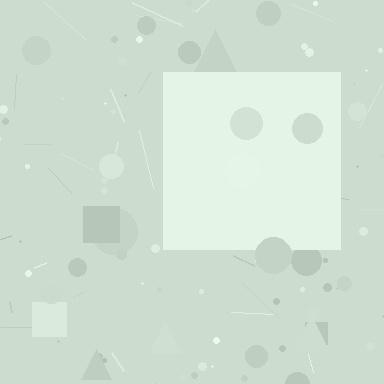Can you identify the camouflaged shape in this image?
The camouflaged shape is a square.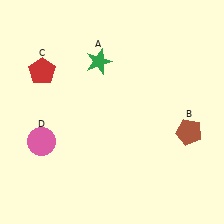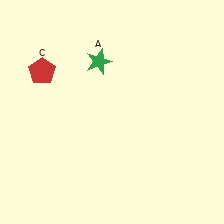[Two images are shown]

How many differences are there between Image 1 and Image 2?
There are 2 differences between the two images.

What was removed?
The brown pentagon (B), the pink circle (D) were removed in Image 2.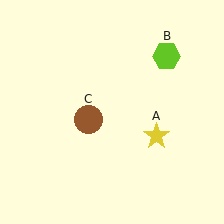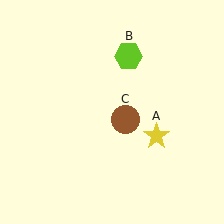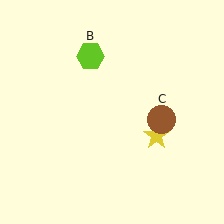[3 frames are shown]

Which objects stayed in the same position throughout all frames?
Yellow star (object A) remained stationary.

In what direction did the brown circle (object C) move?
The brown circle (object C) moved right.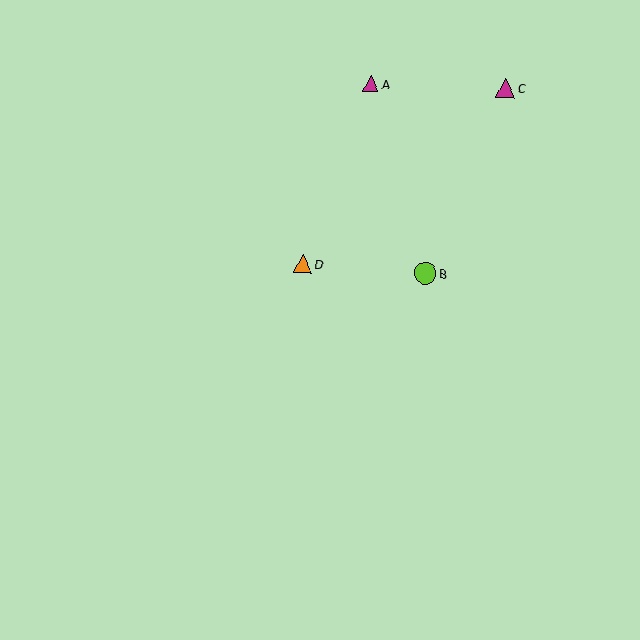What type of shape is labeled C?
Shape C is a magenta triangle.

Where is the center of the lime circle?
The center of the lime circle is at (425, 273).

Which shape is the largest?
The lime circle (labeled B) is the largest.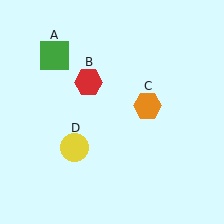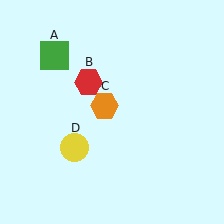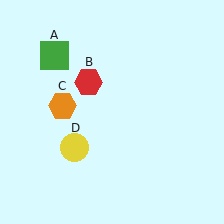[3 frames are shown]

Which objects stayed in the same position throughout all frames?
Green square (object A) and red hexagon (object B) and yellow circle (object D) remained stationary.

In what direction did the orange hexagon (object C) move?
The orange hexagon (object C) moved left.